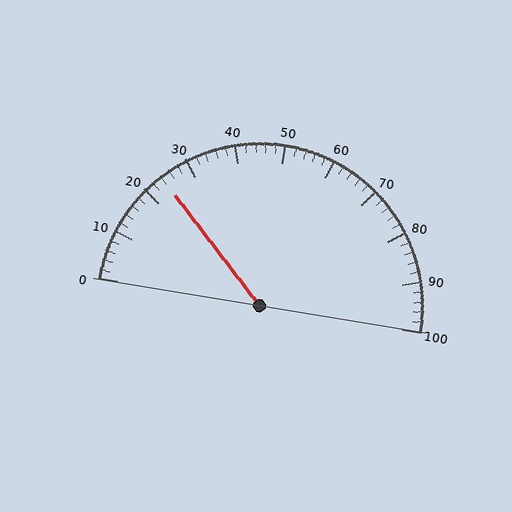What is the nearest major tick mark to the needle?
The nearest major tick mark is 20.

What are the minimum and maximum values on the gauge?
The gauge ranges from 0 to 100.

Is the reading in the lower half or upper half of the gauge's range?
The reading is in the lower half of the range (0 to 100).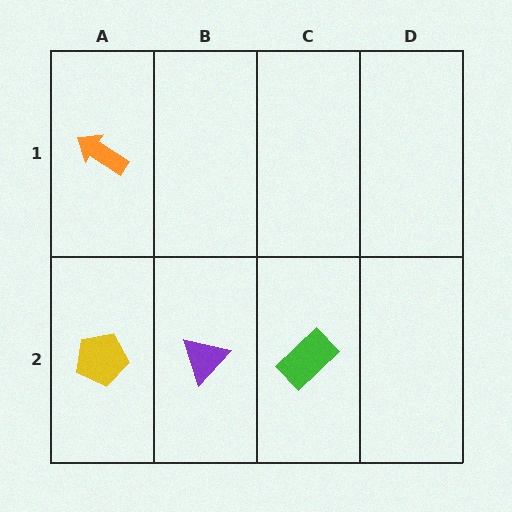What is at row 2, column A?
A yellow pentagon.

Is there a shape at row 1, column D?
No, that cell is empty.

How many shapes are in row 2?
3 shapes.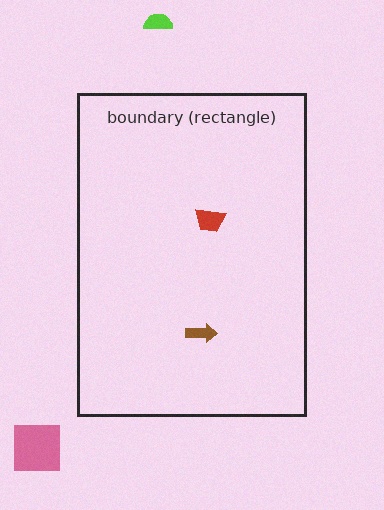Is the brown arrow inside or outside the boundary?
Inside.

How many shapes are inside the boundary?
2 inside, 2 outside.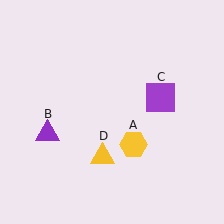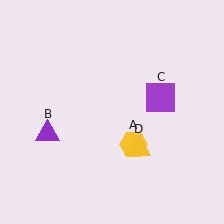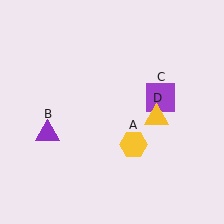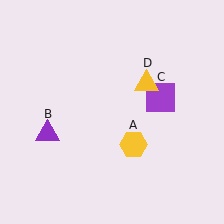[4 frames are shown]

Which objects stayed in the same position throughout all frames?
Yellow hexagon (object A) and purple triangle (object B) and purple square (object C) remained stationary.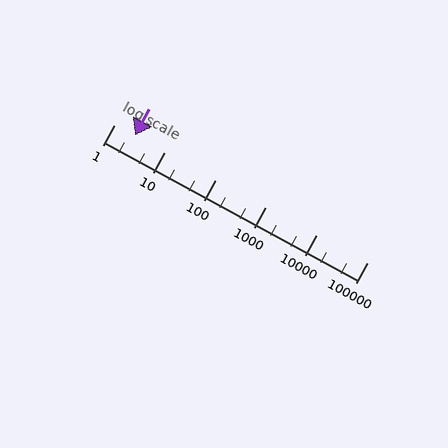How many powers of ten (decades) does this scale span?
The scale spans 5 decades, from 1 to 100000.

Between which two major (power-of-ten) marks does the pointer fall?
The pointer is between 1 and 10.